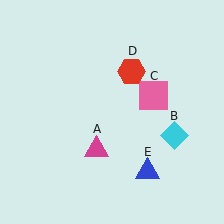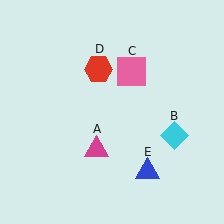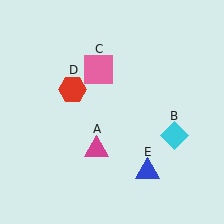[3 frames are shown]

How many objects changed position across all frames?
2 objects changed position: pink square (object C), red hexagon (object D).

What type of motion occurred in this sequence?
The pink square (object C), red hexagon (object D) rotated counterclockwise around the center of the scene.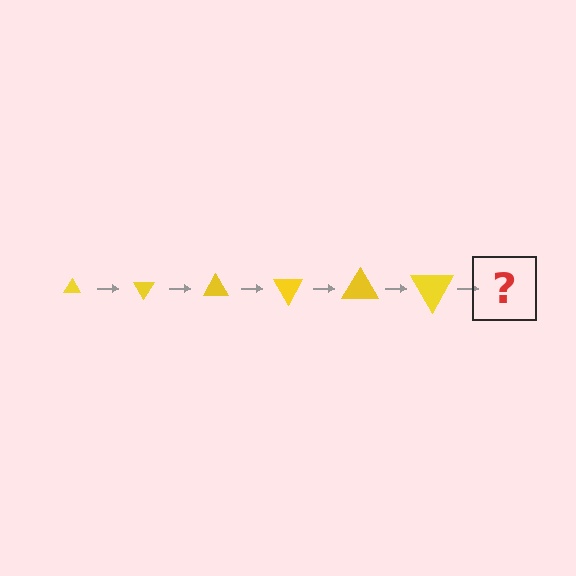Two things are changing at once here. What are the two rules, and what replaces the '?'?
The two rules are that the triangle grows larger each step and it rotates 60 degrees each step. The '?' should be a triangle, larger than the previous one and rotated 360 degrees from the start.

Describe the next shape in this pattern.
It should be a triangle, larger than the previous one and rotated 360 degrees from the start.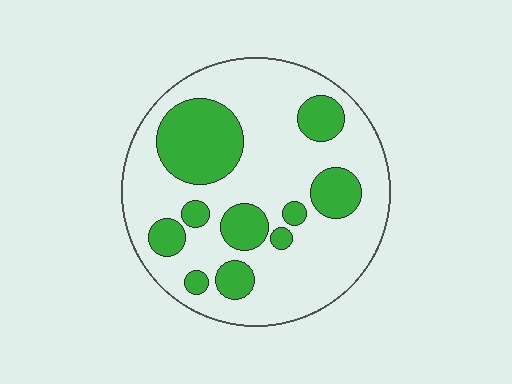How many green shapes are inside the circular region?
10.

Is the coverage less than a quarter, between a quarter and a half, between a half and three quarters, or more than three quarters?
Between a quarter and a half.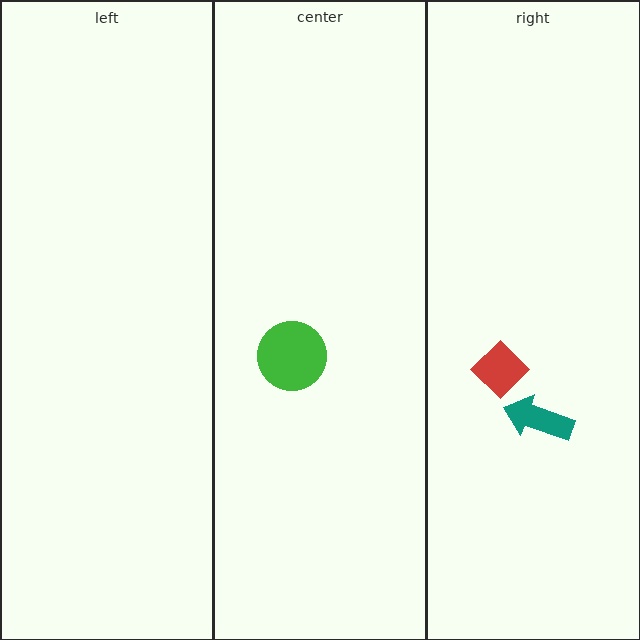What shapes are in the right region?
The red diamond, the teal arrow.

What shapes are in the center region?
The green circle.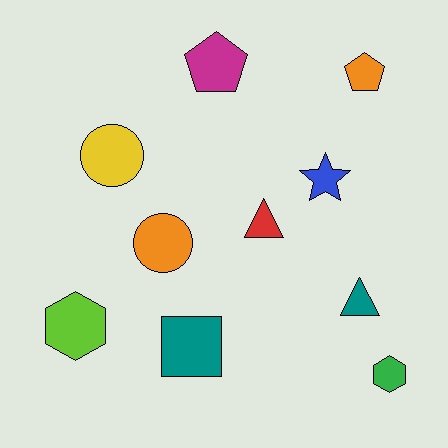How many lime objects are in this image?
There is 1 lime object.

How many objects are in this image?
There are 10 objects.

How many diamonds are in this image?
There are no diamonds.